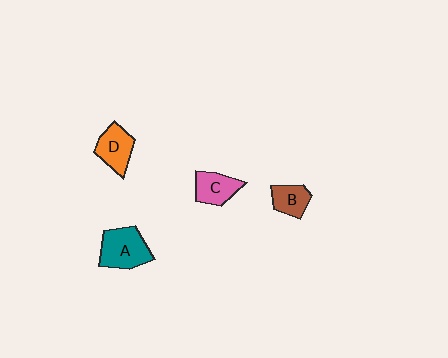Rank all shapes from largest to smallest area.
From largest to smallest: A (teal), D (orange), C (pink), B (brown).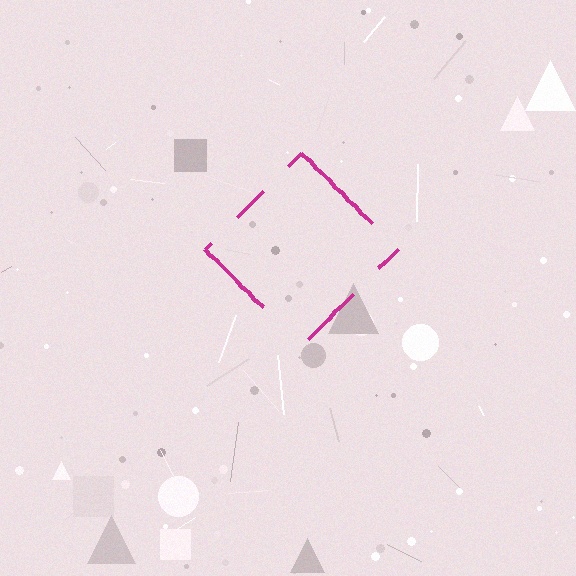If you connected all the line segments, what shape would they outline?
They would outline a diamond.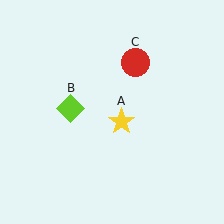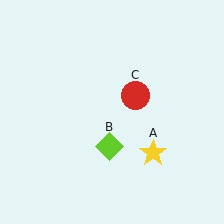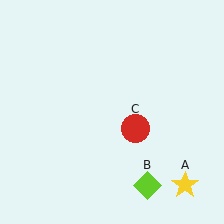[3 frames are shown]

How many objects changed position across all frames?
3 objects changed position: yellow star (object A), lime diamond (object B), red circle (object C).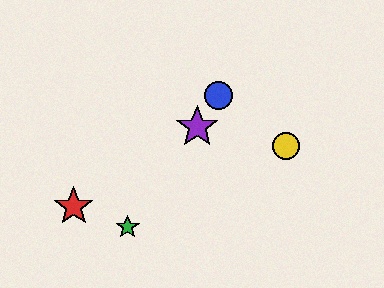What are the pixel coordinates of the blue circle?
The blue circle is at (219, 96).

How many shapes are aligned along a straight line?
3 shapes (the blue circle, the green star, the purple star) are aligned along a straight line.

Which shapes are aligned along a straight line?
The blue circle, the green star, the purple star are aligned along a straight line.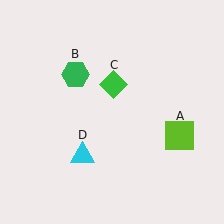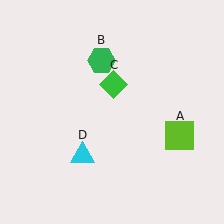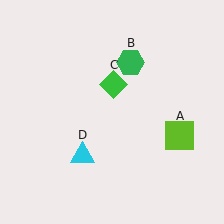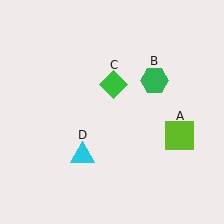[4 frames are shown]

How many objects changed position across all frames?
1 object changed position: green hexagon (object B).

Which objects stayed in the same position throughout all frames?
Lime square (object A) and green diamond (object C) and cyan triangle (object D) remained stationary.